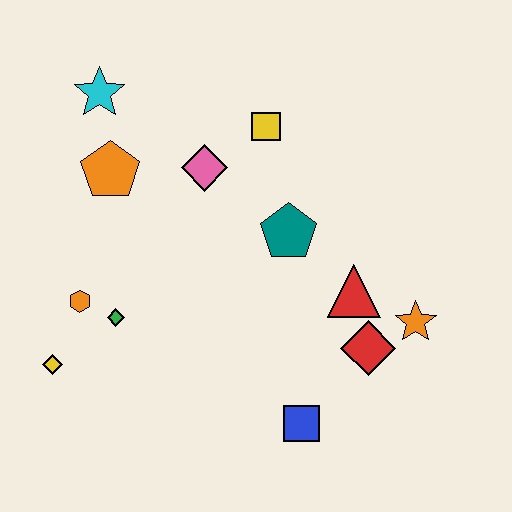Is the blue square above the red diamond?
No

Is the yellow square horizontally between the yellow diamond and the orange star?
Yes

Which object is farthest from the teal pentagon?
The yellow diamond is farthest from the teal pentagon.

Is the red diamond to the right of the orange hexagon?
Yes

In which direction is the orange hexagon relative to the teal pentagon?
The orange hexagon is to the left of the teal pentagon.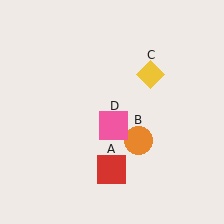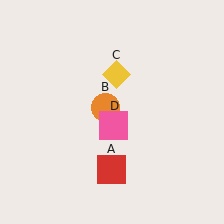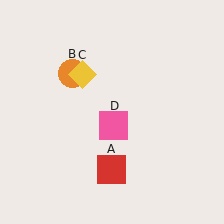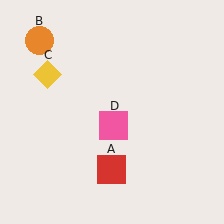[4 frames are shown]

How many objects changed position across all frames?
2 objects changed position: orange circle (object B), yellow diamond (object C).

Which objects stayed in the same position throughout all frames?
Red square (object A) and pink square (object D) remained stationary.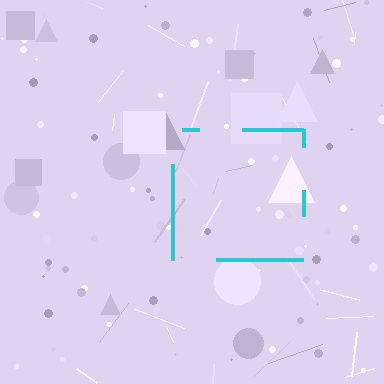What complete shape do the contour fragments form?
The contour fragments form a square.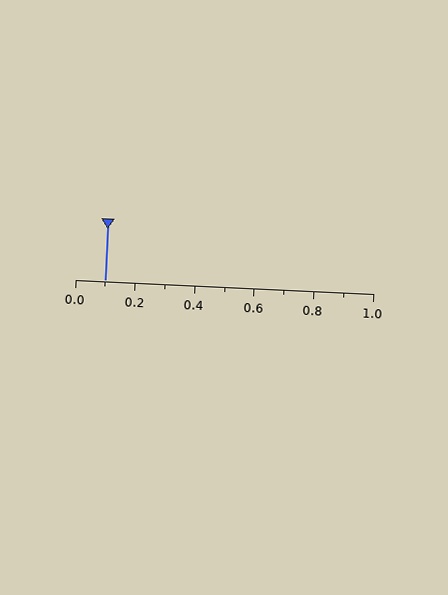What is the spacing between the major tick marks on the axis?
The major ticks are spaced 0.2 apart.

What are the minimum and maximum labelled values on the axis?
The axis runs from 0.0 to 1.0.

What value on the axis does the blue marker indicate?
The marker indicates approximately 0.1.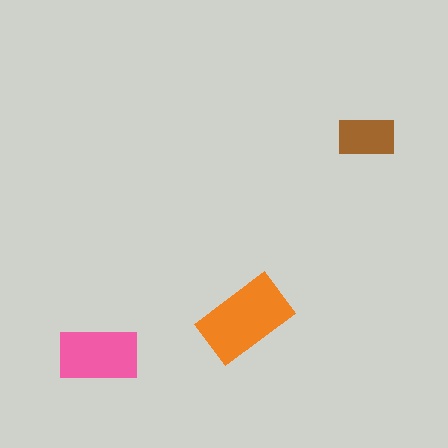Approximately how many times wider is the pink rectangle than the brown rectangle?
About 1.5 times wider.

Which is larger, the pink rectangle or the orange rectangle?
The orange one.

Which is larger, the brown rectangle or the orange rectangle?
The orange one.